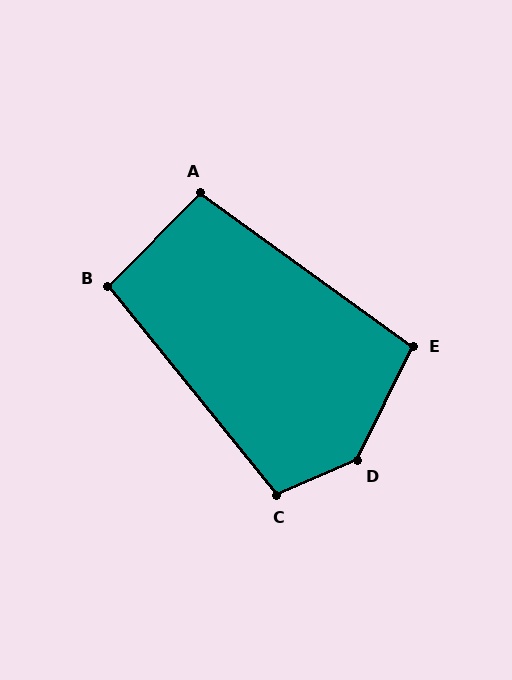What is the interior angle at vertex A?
Approximately 99 degrees (obtuse).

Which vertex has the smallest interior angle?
B, at approximately 97 degrees.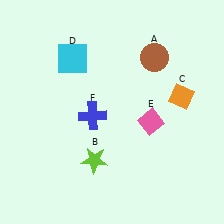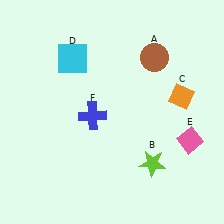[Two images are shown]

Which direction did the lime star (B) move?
The lime star (B) moved right.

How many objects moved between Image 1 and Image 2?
2 objects moved between the two images.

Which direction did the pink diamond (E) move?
The pink diamond (E) moved right.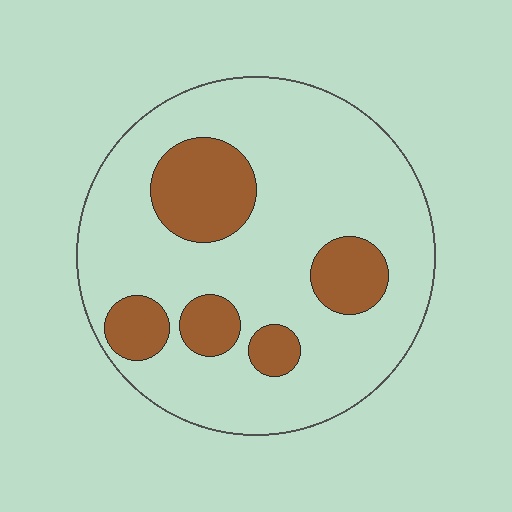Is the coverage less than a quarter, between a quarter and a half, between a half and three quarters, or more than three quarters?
Less than a quarter.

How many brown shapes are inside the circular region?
5.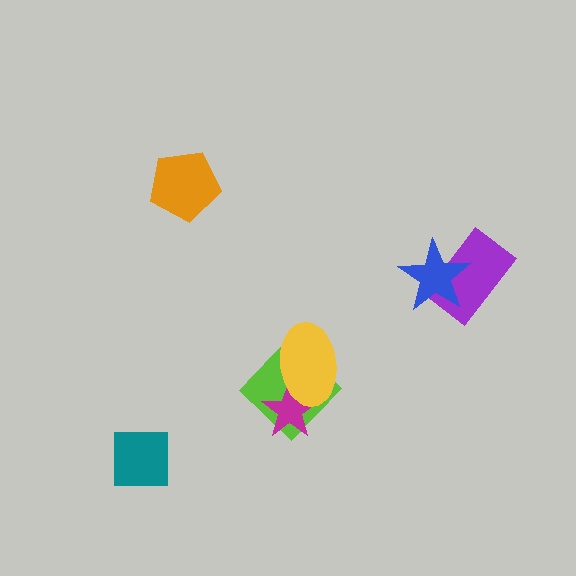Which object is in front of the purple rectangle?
The blue star is in front of the purple rectangle.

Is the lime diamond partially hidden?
Yes, it is partially covered by another shape.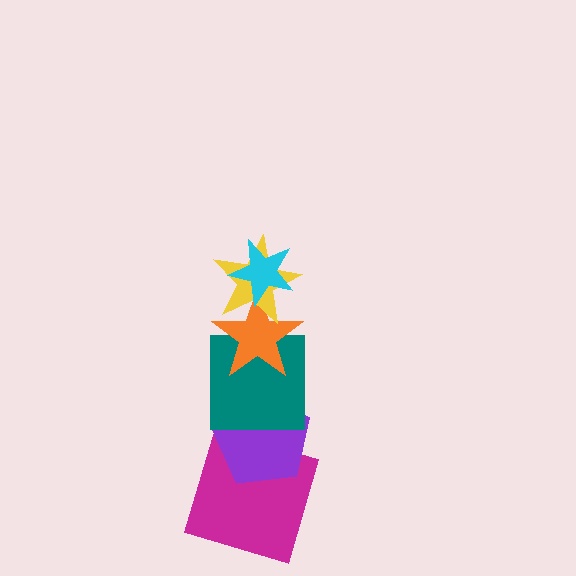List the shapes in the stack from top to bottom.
From top to bottom: the cyan star, the yellow star, the orange star, the teal square, the purple pentagon, the magenta square.